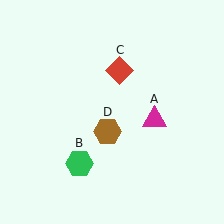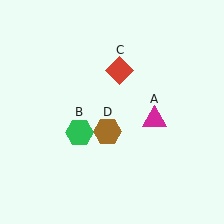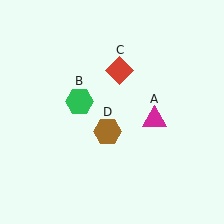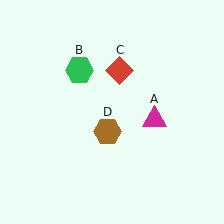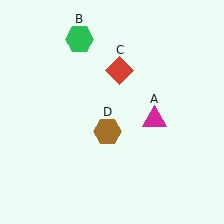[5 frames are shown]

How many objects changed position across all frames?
1 object changed position: green hexagon (object B).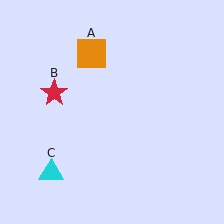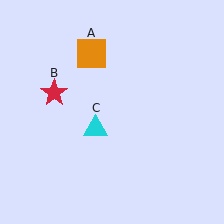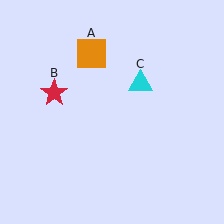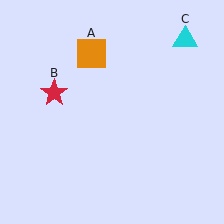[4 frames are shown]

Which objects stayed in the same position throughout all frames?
Orange square (object A) and red star (object B) remained stationary.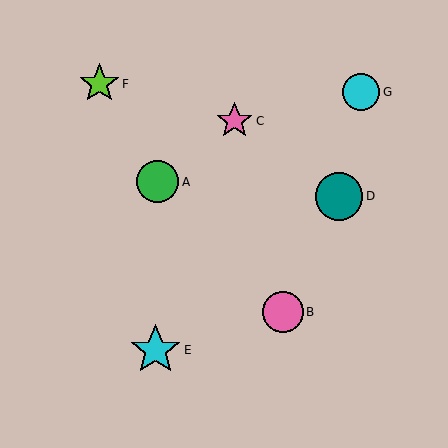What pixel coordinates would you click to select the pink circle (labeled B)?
Click at (283, 312) to select the pink circle B.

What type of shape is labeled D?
Shape D is a teal circle.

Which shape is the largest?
The cyan star (labeled E) is the largest.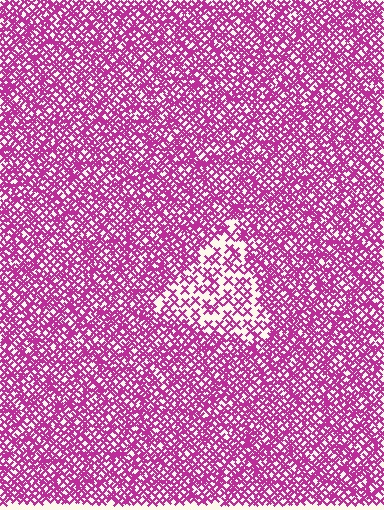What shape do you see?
I see a triangle.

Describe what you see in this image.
The image contains small magenta elements arranged at two different densities. A triangle-shaped region is visible where the elements are less densely packed than the surrounding area.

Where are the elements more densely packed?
The elements are more densely packed outside the triangle boundary.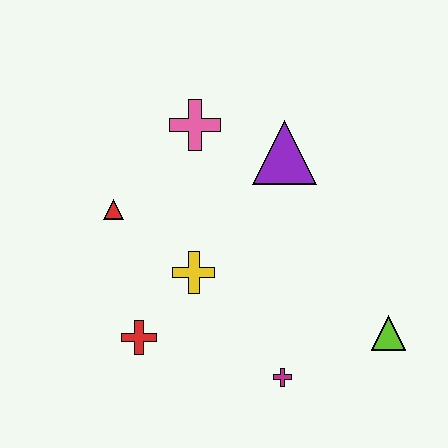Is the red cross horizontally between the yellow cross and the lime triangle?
No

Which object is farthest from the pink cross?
The lime triangle is farthest from the pink cross.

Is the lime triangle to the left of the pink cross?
No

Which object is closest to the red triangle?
The yellow cross is closest to the red triangle.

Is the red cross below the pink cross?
Yes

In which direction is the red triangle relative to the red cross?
The red triangle is above the red cross.